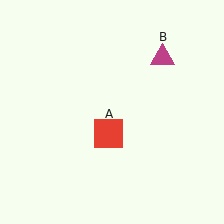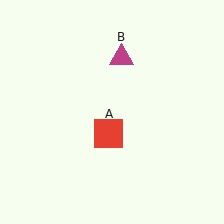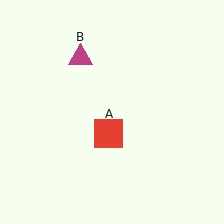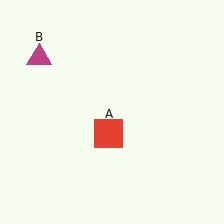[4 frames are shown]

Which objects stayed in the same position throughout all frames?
Red square (object A) remained stationary.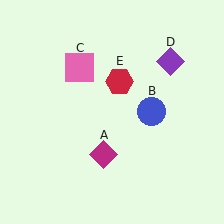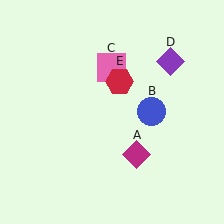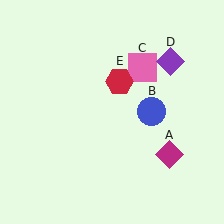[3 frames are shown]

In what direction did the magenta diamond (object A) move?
The magenta diamond (object A) moved right.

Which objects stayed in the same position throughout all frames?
Blue circle (object B) and purple diamond (object D) and red hexagon (object E) remained stationary.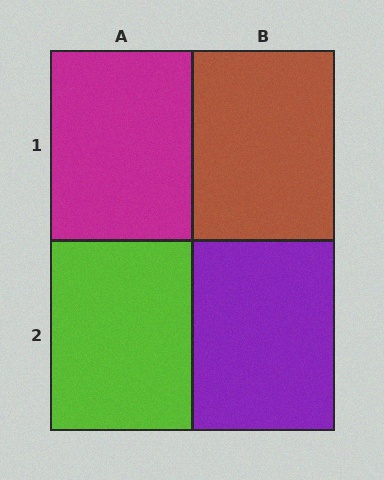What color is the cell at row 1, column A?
Magenta.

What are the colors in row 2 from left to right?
Lime, purple.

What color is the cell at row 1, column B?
Brown.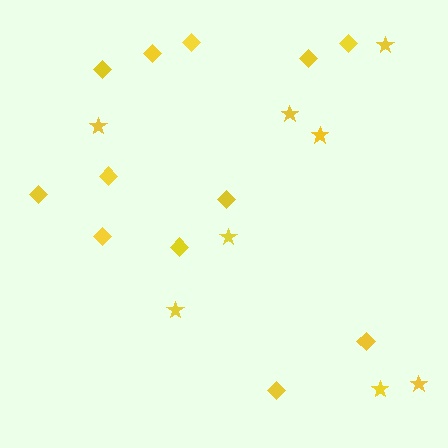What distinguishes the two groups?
There are 2 groups: one group of diamonds (12) and one group of stars (8).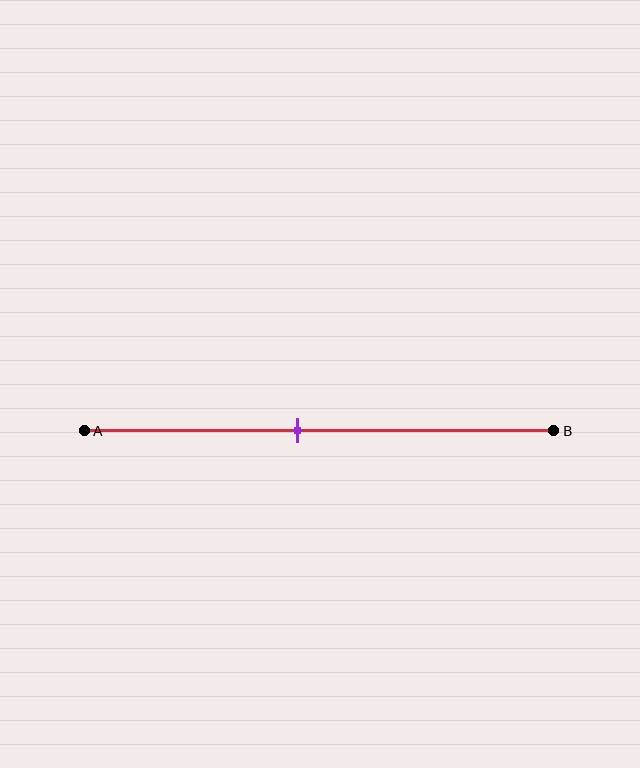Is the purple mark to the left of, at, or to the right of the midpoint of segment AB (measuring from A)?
The purple mark is to the left of the midpoint of segment AB.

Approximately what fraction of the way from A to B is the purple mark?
The purple mark is approximately 45% of the way from A to B.